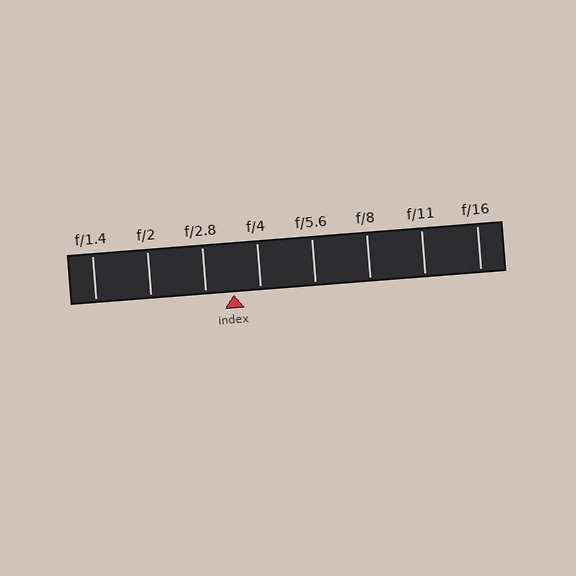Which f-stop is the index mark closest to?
The index mark is closest to f/4.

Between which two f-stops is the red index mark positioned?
The index mark is between f/2.8 and f/4.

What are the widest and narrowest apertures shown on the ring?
The widest aperture shown is f/1.4 and the narrowest is f/16.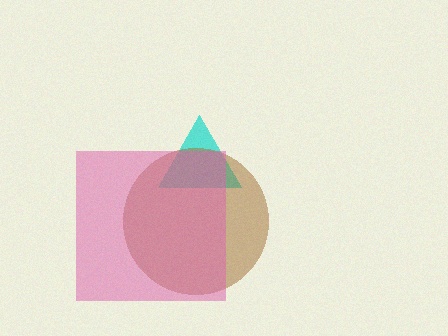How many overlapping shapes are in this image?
There are 3 overlapping shapes in the image.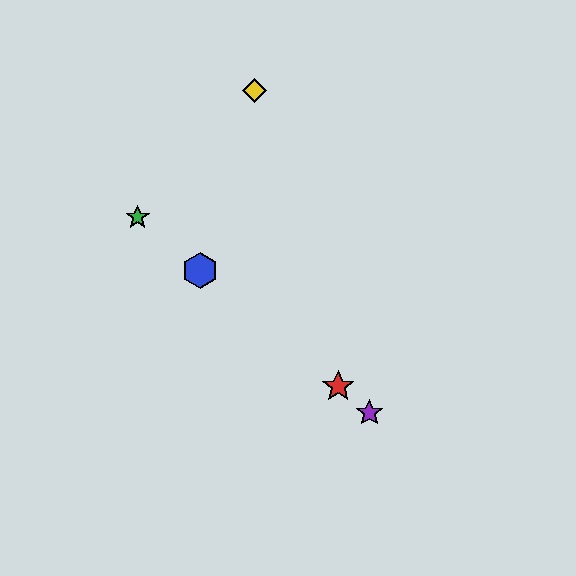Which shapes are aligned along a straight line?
The red star, the blue hexagon, the green star, the purple star are aligned along a straight line.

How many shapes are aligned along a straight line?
4 shapes (the red star, the blue hexagon, the green star, the purple star) are aligned along a straight line.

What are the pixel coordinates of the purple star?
The purple star is at (369, 413).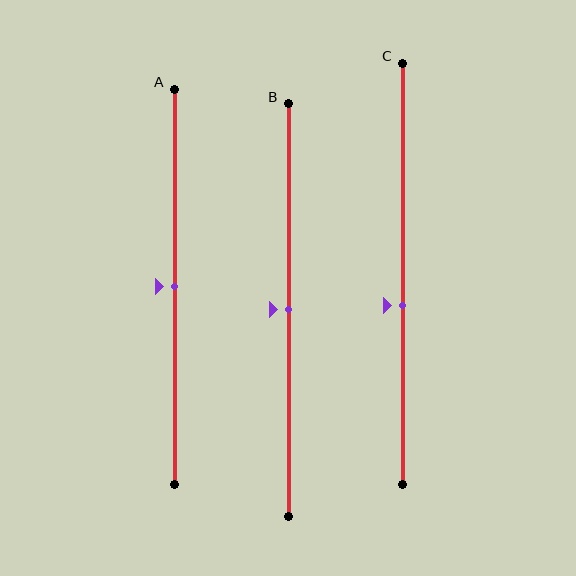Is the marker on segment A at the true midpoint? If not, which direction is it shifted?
Yes, the marker on segment A is at the true midpoint.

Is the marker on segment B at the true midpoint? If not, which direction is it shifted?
Yes, the marker on segment B is at the true midpoint.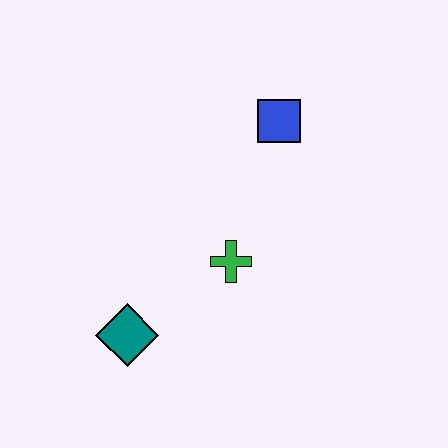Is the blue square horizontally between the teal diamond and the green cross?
No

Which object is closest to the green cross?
The teal diamond is closest to the green cross.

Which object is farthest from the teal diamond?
The blue square is farthest from the teal diamond.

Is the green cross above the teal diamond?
Yes